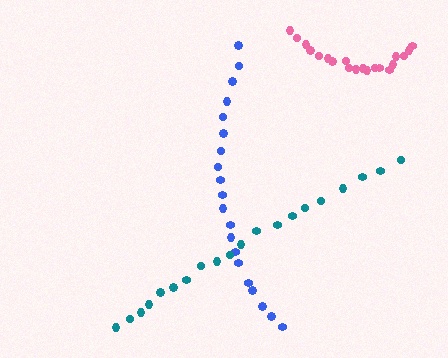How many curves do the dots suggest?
There are 3 distinct paths.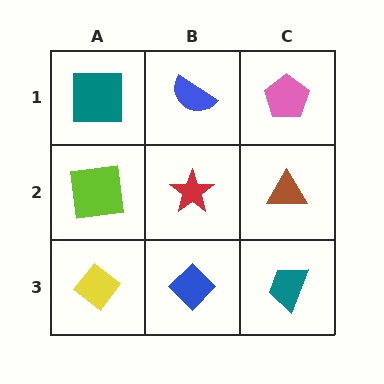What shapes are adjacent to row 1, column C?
A brown triangle (row 2, column C), a blue semicircle (row 1, column B).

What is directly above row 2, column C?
A pink pentagon.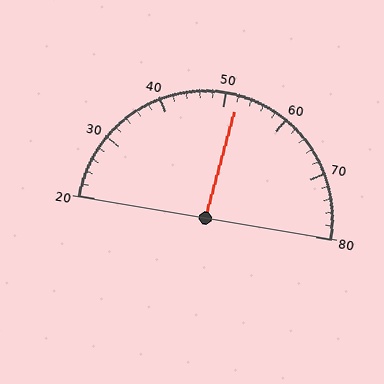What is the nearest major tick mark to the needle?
The nearest major tick mark is 50.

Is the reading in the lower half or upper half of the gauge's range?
The reading is in the upper half of the range (20 to 80).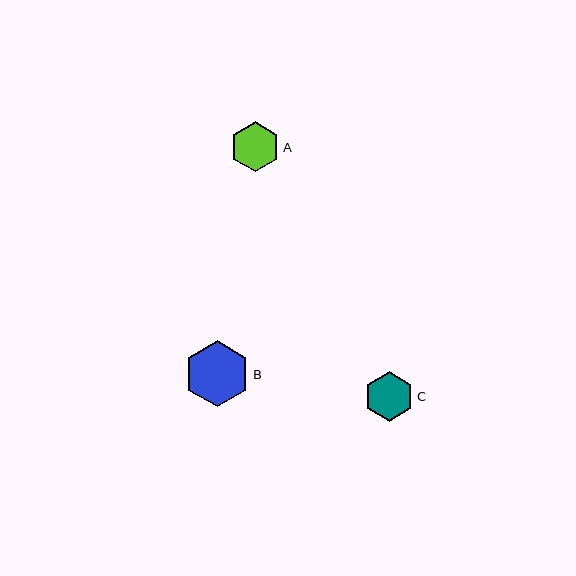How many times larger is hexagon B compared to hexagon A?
Hexagon B is approximately 1.3 times the size of hexagon A.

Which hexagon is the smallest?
Hexagon C is the smallest with a size of approximately 49 pixels.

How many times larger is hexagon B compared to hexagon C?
Hexagon B is approximately 1.3 times the size of hexagon C.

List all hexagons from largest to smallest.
From largest to smallest: B, A, C.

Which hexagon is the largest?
Hexagon B is the largest with a size of approximately 66 pixels.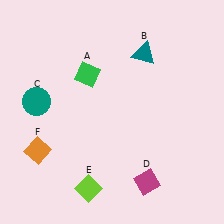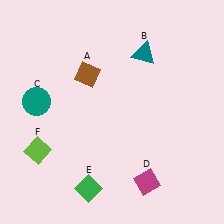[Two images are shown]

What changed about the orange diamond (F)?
In Image 1, F is orange. In Image 2, it changed to lime.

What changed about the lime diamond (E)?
In Image 1, E is lime. In Image 2, it changed to green.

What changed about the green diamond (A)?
In Image 1, A is green. In Image 2, it changed to brown.